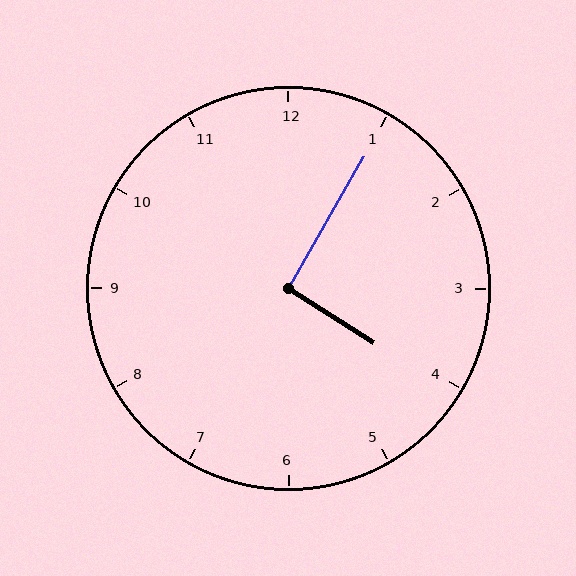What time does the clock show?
4:05.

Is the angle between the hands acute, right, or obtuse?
It is right.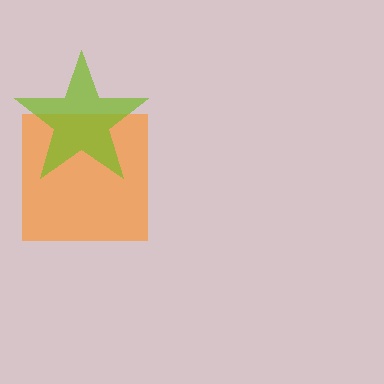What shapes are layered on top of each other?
The layered shapes are: an orange square, a lime star.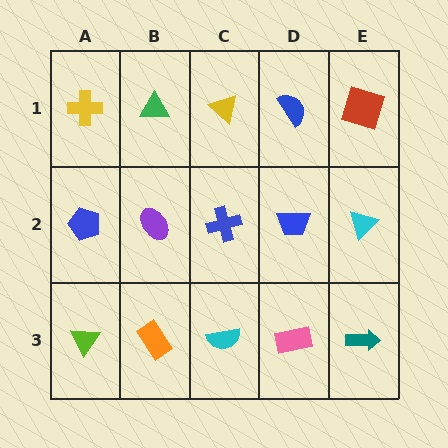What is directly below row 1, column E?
A cyan triangle.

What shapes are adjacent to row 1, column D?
A blue trapezoid (row 2, column D), a yellow triangle (row 1, column C), a red square (row 1, column E).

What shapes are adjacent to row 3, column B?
A purple ellipse (row 2, column B), a lime triangle (row 3, column A), a cyan semicircle (row 3, column C).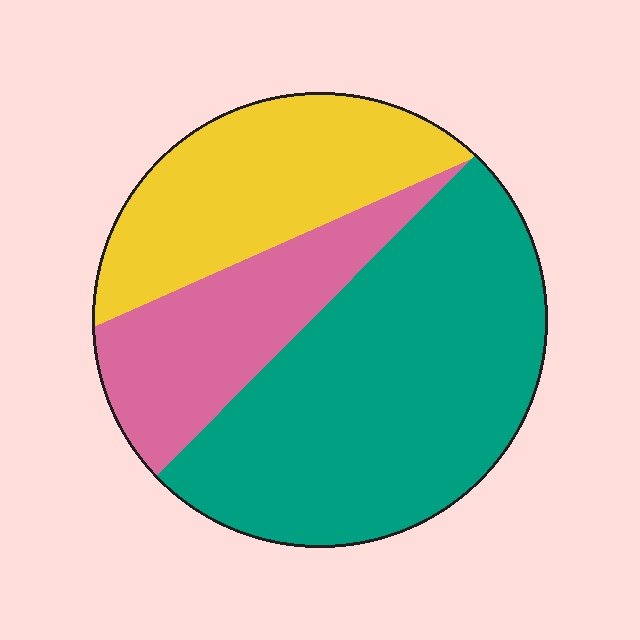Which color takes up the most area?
Teal, at roughly 50%.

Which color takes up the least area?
Pink, at roughly 20%.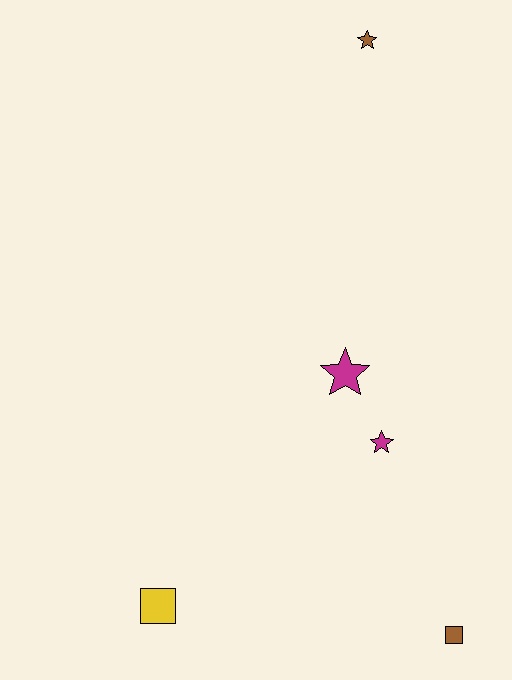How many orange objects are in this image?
There are no orange objects.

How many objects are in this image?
There are 5 objects.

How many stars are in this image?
There are 3 stars.